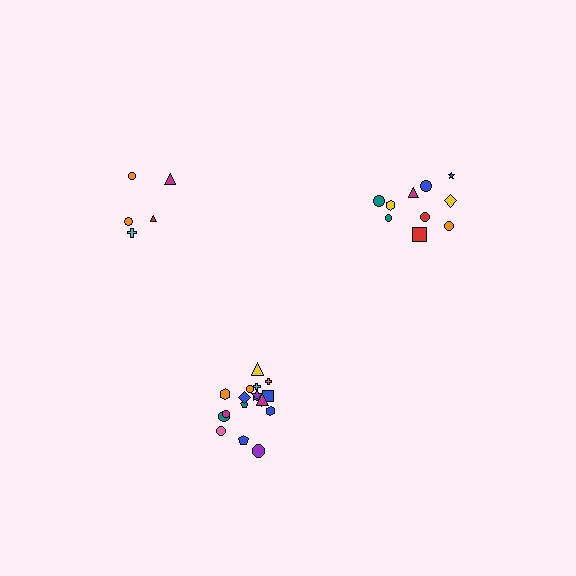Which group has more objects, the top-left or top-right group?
The top-right group.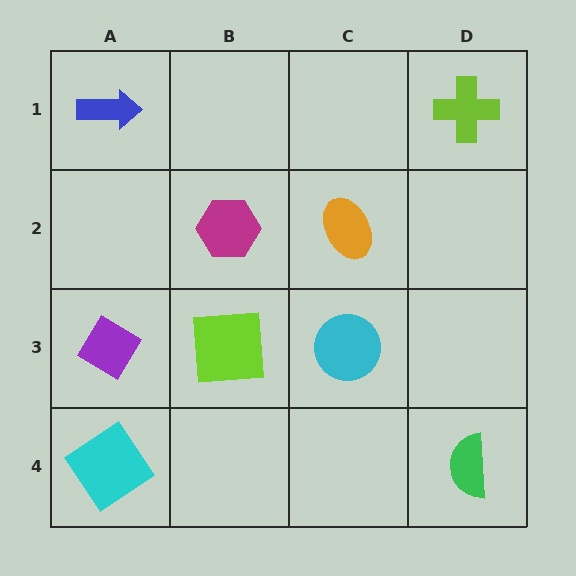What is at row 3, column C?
A cyan circle.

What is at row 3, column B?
A lime square.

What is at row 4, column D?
A green semicircle.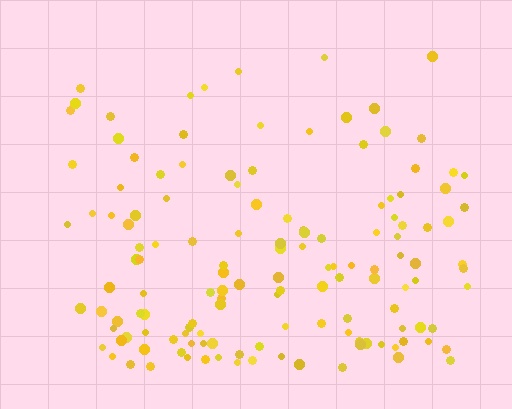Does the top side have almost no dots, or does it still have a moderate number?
Still a moderate number, just noticeably fewer than the bottom.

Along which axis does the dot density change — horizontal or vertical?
Vertical.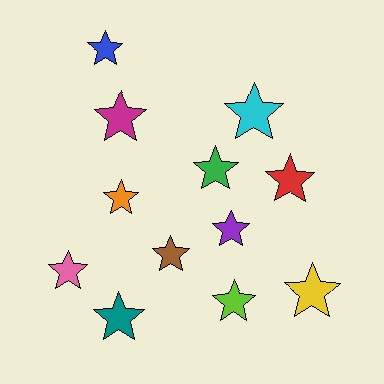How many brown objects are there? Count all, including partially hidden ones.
There is 1 brown object.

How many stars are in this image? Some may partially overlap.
There are 12 stars.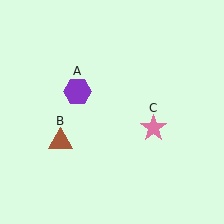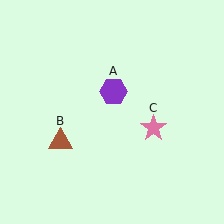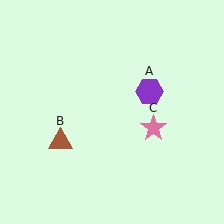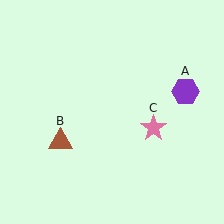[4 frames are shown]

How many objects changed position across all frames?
1 object changed position: purple hexagon (object A).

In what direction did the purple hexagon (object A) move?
The purple hexagon (object A) moved right.